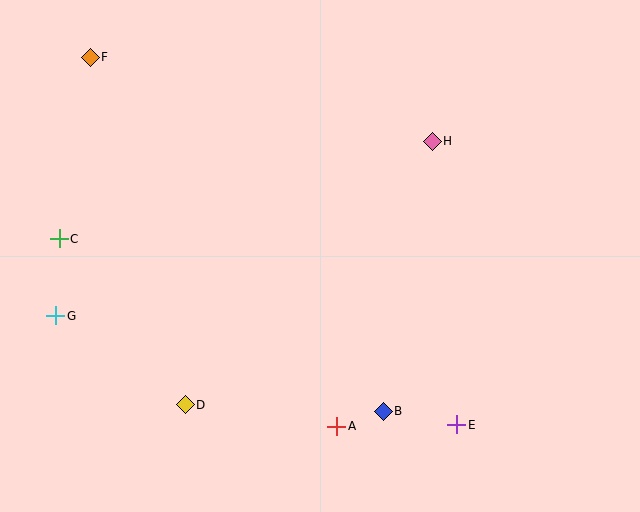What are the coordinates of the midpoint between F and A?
The midpoint between F and A is at (214, 242).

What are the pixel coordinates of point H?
Point H is at (432, 141).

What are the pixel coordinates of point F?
Point F is at (90, 57).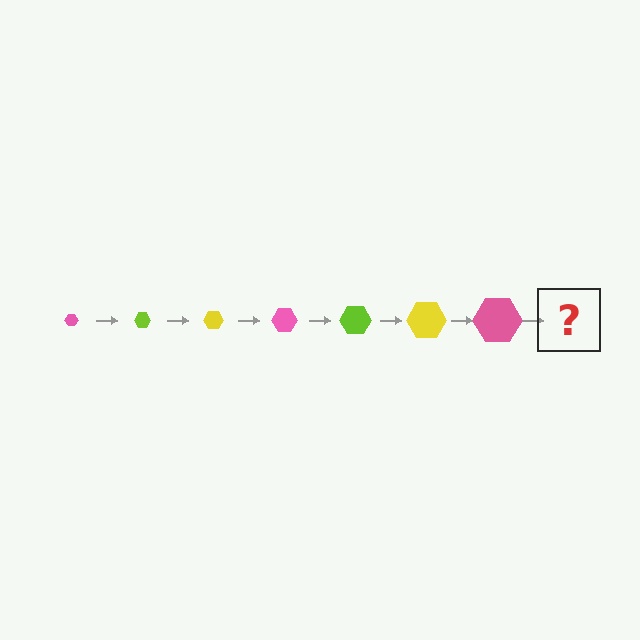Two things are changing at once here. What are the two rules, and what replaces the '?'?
The two rules are that the hexagon grows larger each step and the color cycles through pink, lime, and yellow. The '?' should be a lime hexagon, larger than the previous one.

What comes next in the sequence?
The next element should be a lime hexagon, larger than the previous one.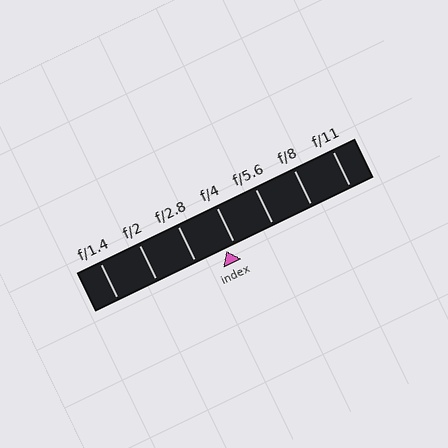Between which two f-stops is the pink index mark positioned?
The index mark is between f/2.8 and f/4.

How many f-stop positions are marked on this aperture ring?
There are 7 f-stop positions marked.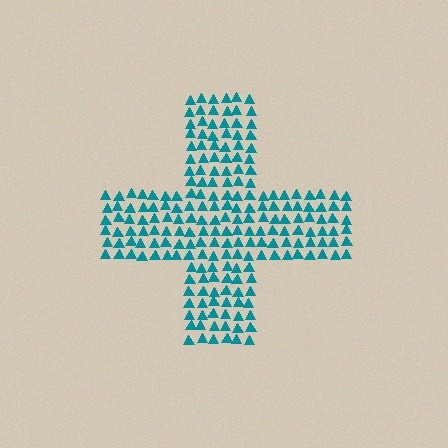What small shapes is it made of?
It is made of small triangles.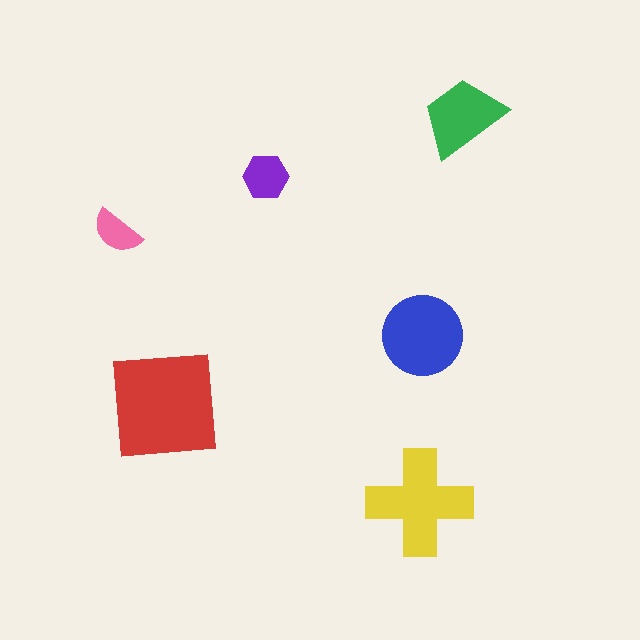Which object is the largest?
The red square.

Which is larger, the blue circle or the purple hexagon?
The blue circle.